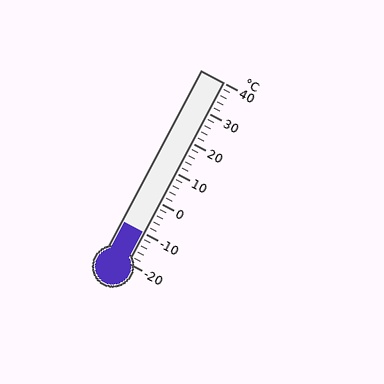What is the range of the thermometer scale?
The thermometer scale ranges from -20°C to 40°C.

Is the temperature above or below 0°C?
The temperature is below 0°C.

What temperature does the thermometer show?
The thermometer shows approximately -10°C.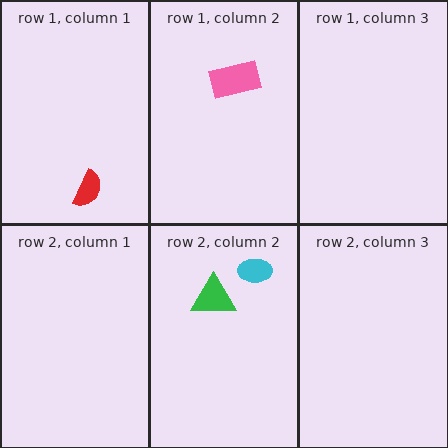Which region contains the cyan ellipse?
The row 2, column 2 region.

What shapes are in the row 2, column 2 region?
The green triangle, the cyan ellipse.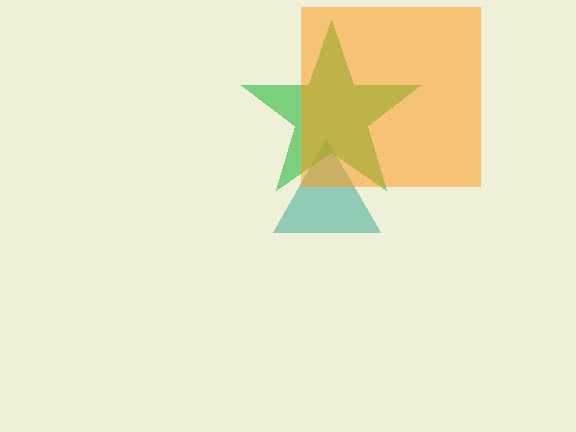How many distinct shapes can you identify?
There are 3 distinct shapes: a teal triangle, a green star, an orange square.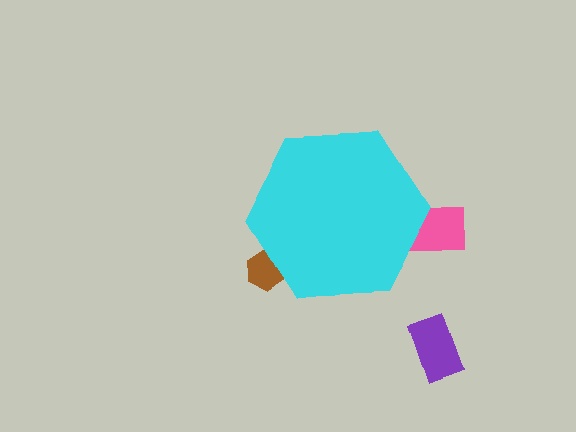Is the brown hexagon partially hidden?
Yes, the brown hexagon is partially hidden behind the cyan hexagon.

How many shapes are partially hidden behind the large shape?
2 shapes are partially hidden.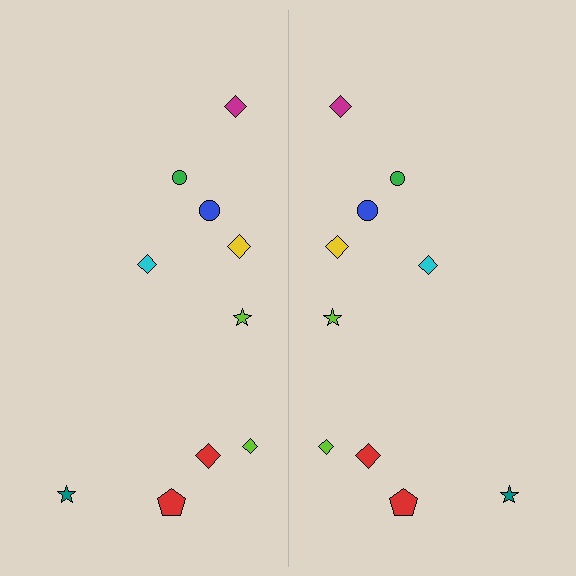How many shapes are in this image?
There are 20 shapes in this image.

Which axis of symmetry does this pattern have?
The pattern has a vertical axis of symmetry running through the center of the image.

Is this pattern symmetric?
Yes, this pattern has bilateral (reflection) symmetry.